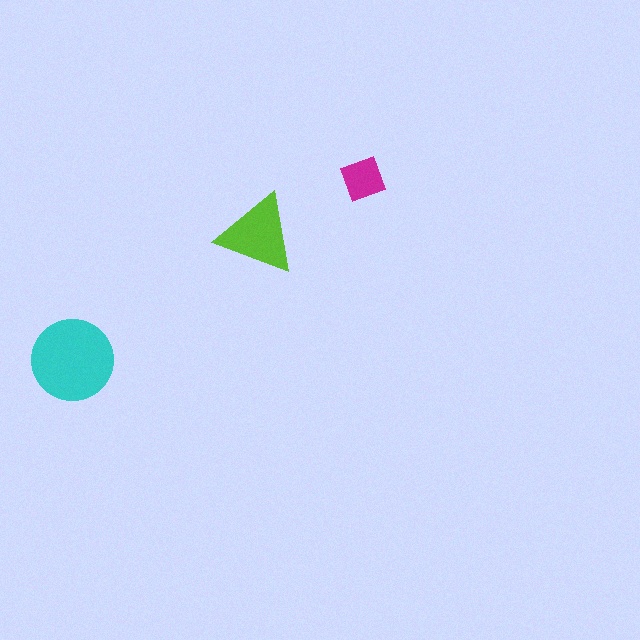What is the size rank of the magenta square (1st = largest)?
3rd.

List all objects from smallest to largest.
The magenta square, the lime triangle, the cyan circle.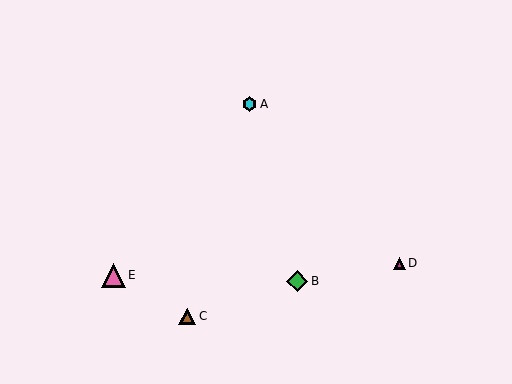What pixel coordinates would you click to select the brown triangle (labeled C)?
Click at (187, 316) to select the brown triangle C.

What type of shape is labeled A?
Shape A is a cyan hexagon.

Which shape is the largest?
The pink triangle (labeled E) is the largest.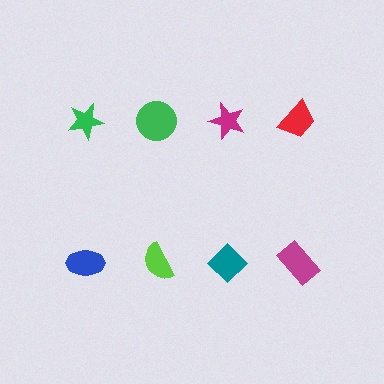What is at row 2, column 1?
A blue ellipse.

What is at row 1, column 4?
A red trapezoid.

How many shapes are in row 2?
4 shapes.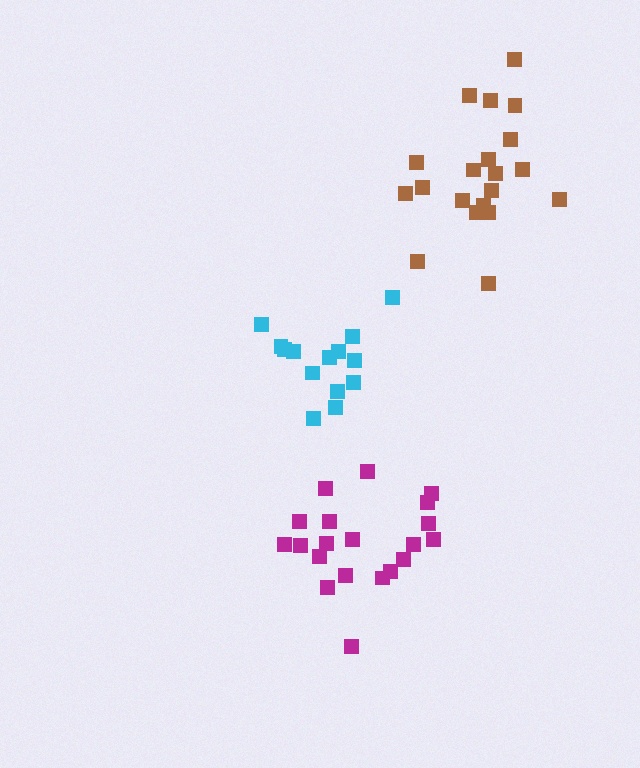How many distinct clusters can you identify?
There are 3 distinct clusters.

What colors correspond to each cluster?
The clusters are colored: magenta, cyan, brown.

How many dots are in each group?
Group 1: 20 dots, Group 2: 14 dots, Group 3: 20 dots (54 total).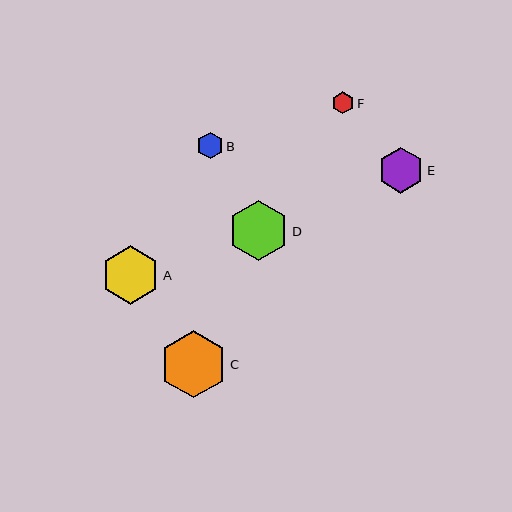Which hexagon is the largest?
Hexagon C is the largest with a size of approximately 67 pixels.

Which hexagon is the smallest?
Hexagon F is the smallest with a size of approximately 22 pixels.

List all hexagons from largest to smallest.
From largest to smallest: C, D, A, E, B, F.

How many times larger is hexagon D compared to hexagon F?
Hexagon D is approximately 2.7 times the size of hexagon F.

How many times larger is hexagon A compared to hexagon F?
Hexagon A is approximately 2.6 times the size of hexagon F.